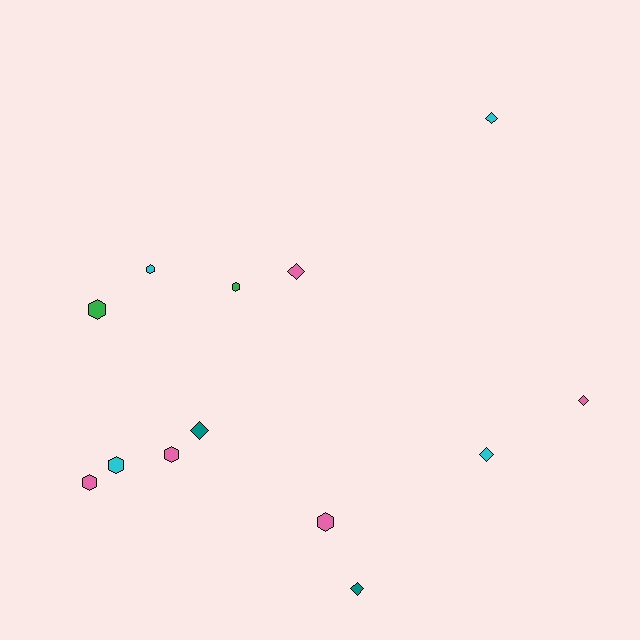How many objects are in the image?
There are 13 objects.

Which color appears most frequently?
Pink, with 5 objects.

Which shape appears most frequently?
Hexagon, with 7 objects.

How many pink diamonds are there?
There are 2 pink diamonds.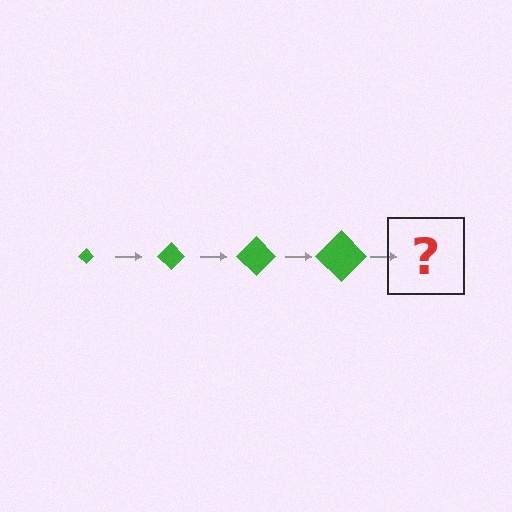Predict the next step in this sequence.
The next step is a green diamond, larger than the previous one.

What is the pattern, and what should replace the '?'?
The pattern is that the diamond gets progressively larger each step. The '?' should be a green diamond, larger than the previous one.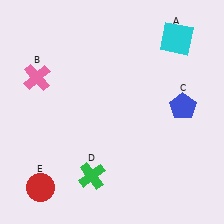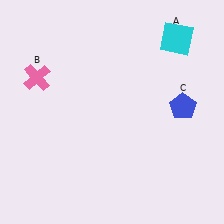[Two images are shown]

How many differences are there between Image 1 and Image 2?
There are 2 differences between the two images.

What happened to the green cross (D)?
The green cross (D) was removed in Image 2. It was in the bottom-left area of Image 1.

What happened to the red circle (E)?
The red circle (E) was removed in Image 2. It was in the bottom-left area of Image 1.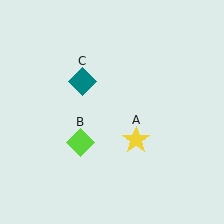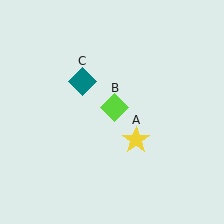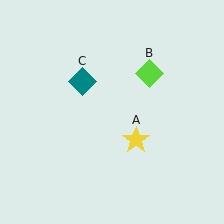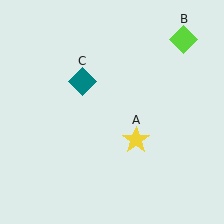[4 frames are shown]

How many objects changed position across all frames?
1 object changed position: lime diamond (object B).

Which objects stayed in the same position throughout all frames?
Yellow star (object A) and teal diamond (object C) remained stationary.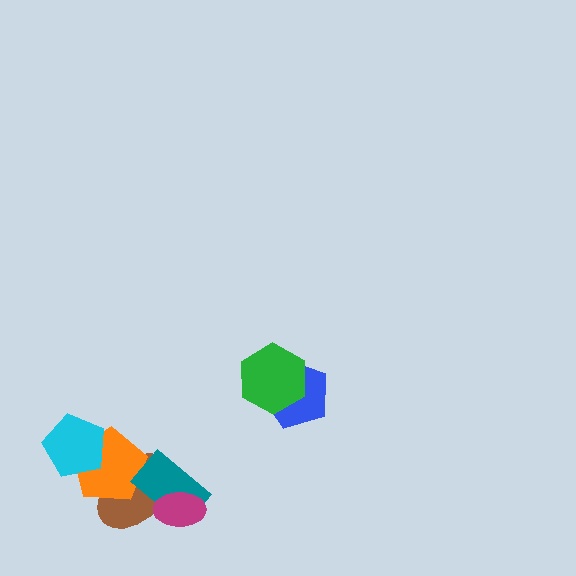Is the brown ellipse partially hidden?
Yes, it is partially covered by another shape.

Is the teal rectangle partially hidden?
Yes, it is partially covered by another shape.